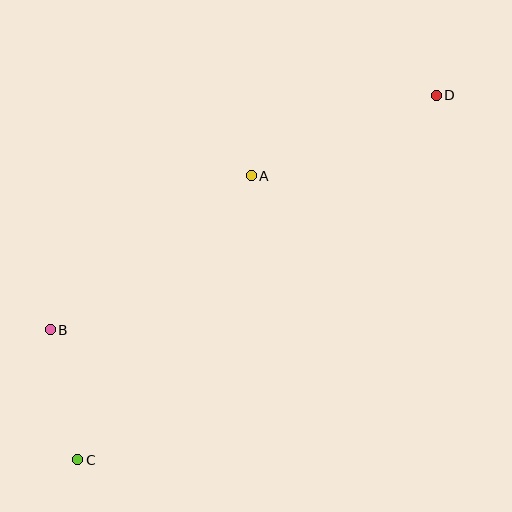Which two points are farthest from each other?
Points C and D are farthest from each other.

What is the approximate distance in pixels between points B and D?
The distance between B and D is approximately 452 pixels.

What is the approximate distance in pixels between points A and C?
The distance between A and C is approximately 333 pixels.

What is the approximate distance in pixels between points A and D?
The distance between A and D is approximately 202 pixels.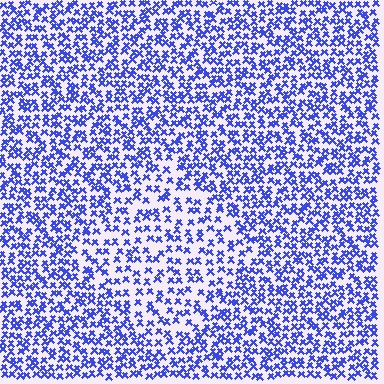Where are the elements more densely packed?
The elements are more densely packed outside the diamond boundary.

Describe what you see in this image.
The image contains small blue elements arranged at two different densities. A diamond-shaped region is visible where the elements are less densely packed than the surrounding area.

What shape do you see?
I see a diamond.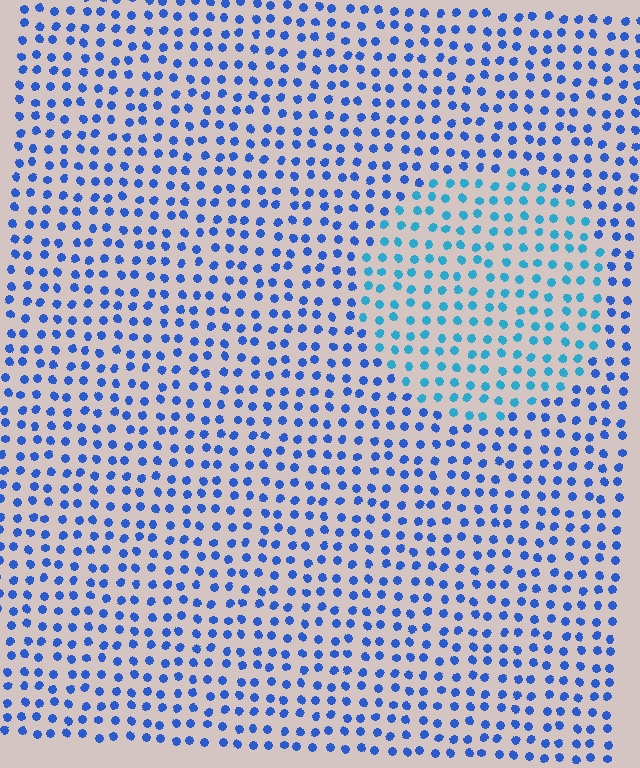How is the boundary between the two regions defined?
The boundary is defined purely by a slight shift in hue (about 29 degrees). Spacing, size, and orientation are identical on both sides.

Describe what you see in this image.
The image is filled with small blue elements in a uniform arrangement. A circle-shaped region is visible where the elements are tinted to a slightly different hue, forming a subtle color boundary.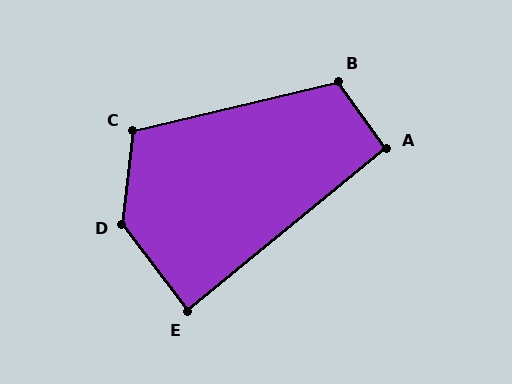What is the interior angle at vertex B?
Approximately 112 degrees (obtuse).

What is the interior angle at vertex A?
Approximately 94 degrees (approximately right).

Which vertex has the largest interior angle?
D, at approximately 137 degrees.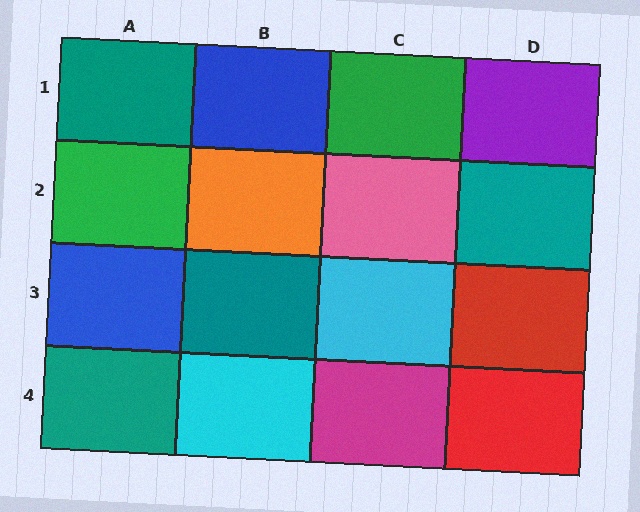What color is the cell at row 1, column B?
Blue.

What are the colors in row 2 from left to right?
Green, orange, pink, teal.